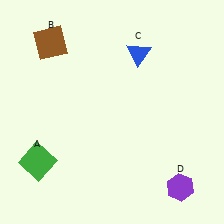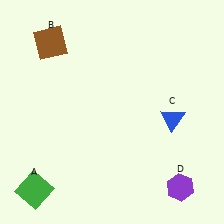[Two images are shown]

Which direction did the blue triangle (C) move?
The blue triangle (C) moved down.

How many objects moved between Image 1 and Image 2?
2 objects moved between the two images.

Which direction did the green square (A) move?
The green square (A) moved down.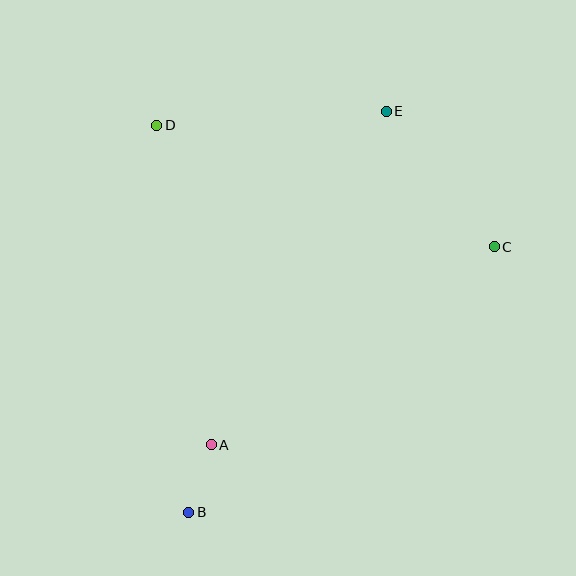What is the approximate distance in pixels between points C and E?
The distance between C and E is approximately 174 pixels.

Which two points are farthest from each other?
Points B and E are farthest from each other.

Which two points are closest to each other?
Points A and B are closest to each other.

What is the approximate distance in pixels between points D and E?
The distance between D and E is approximately 230 pixels.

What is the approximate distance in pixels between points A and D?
The distance between A and D is approximately 324 pixels.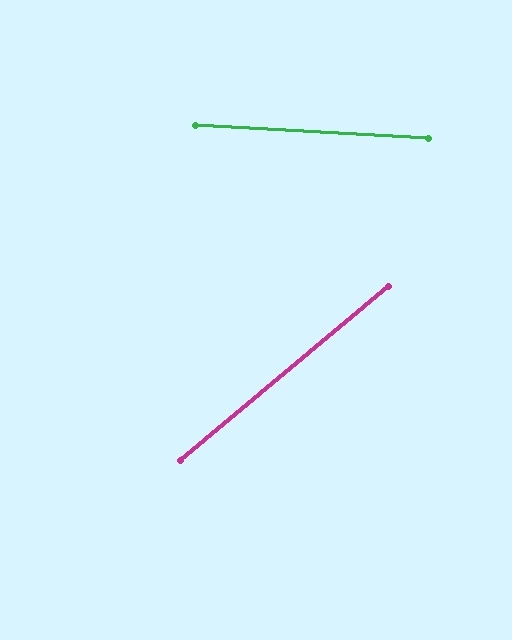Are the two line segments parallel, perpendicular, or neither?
Neither parallel nor perpendicular — they differ by about 43°.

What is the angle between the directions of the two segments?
Approximately 43 degrees.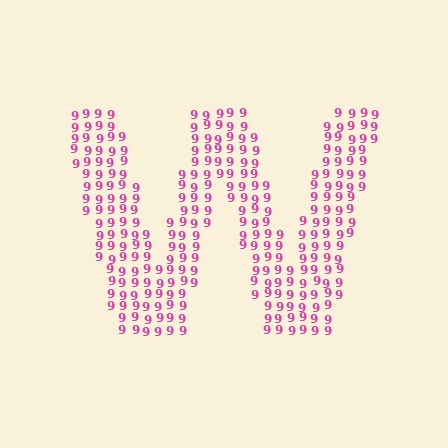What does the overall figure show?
The overall figure shows the letter W.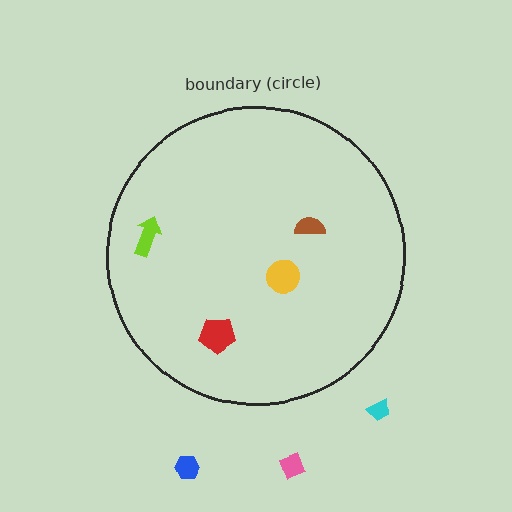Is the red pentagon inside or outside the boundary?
Inside.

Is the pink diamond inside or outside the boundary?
Outside.